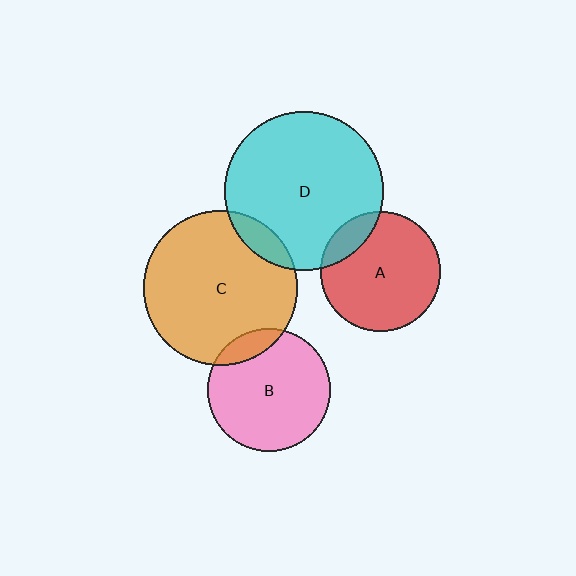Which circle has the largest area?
Circle D (cyan).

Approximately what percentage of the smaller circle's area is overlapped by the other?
Approximately 15%.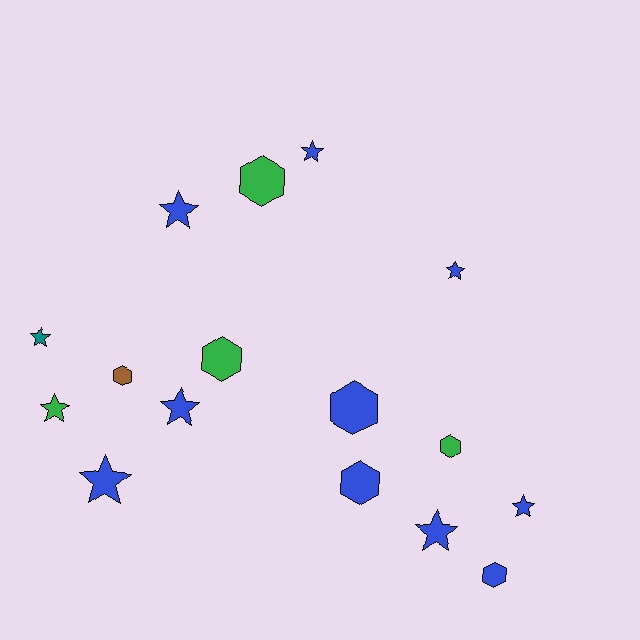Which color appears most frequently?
Blue, with 10 objects.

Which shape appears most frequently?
Star, with 9 objects.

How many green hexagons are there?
There are 3 green hexagons.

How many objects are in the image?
There are 16 objects.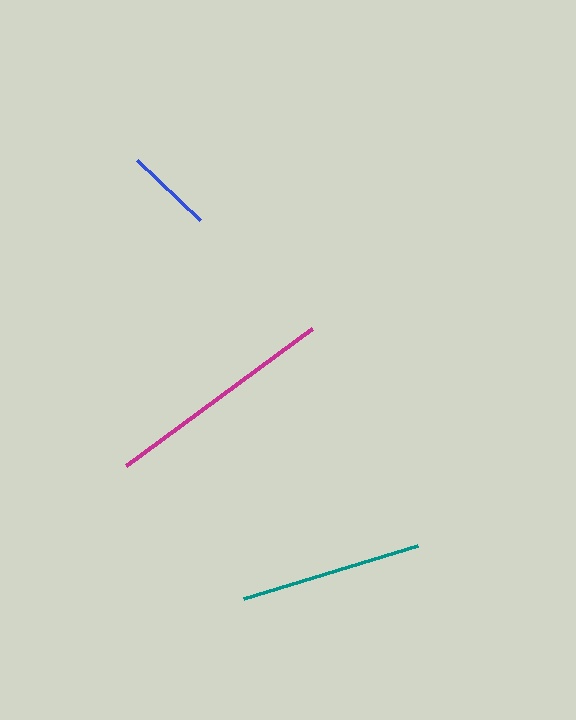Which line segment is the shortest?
The blue line is the shortest at approximately 87 pixels.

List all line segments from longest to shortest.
From longest to shortest: magenta, teal, blue.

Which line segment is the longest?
The magenta line is the longest at approximately 231 pixels.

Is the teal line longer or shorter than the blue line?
The teal line is longer than the blue line.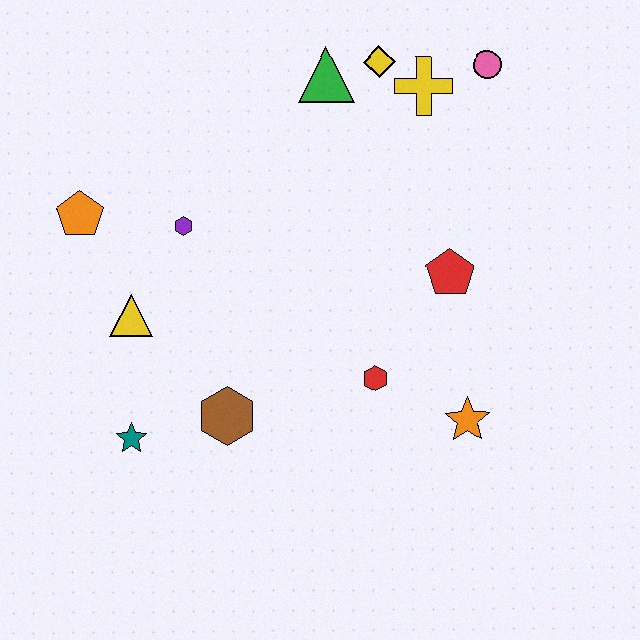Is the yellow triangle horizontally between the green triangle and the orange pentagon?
Yes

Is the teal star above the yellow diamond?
No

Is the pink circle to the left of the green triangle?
No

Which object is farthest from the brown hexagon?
The pink circle is farthest from the brown hexagon.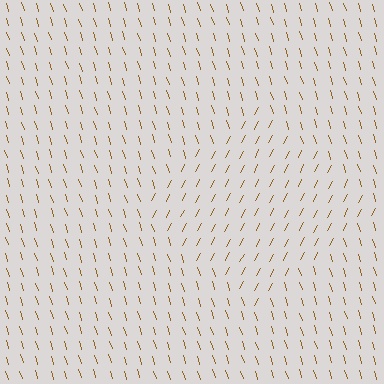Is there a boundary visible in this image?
Yes, there is a texture boundary formed by a change in line orientation.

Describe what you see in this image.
The image is filled with small brown line segments. A diamond region in the image has lines oriented differently from the surrounding lines, creating a visible texture boundary.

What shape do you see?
I see a diamond.